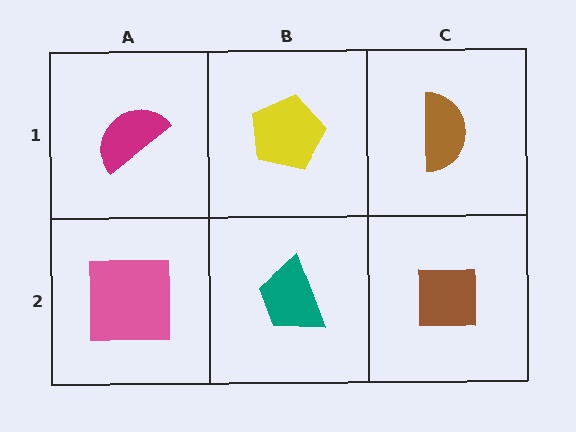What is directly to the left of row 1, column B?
A magenta semicircle.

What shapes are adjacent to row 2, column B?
A yellow pentagon (row 1, column B), a pink square (row 2, column A), a brown square (row 2, column C).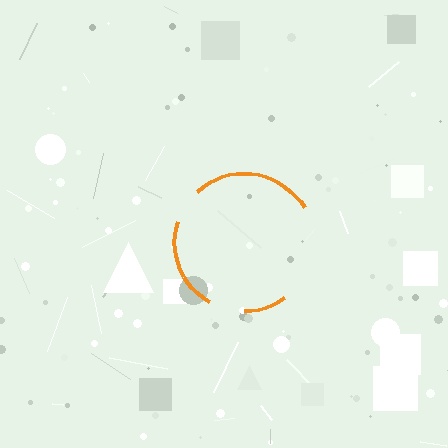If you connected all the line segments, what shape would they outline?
They would outline a circle.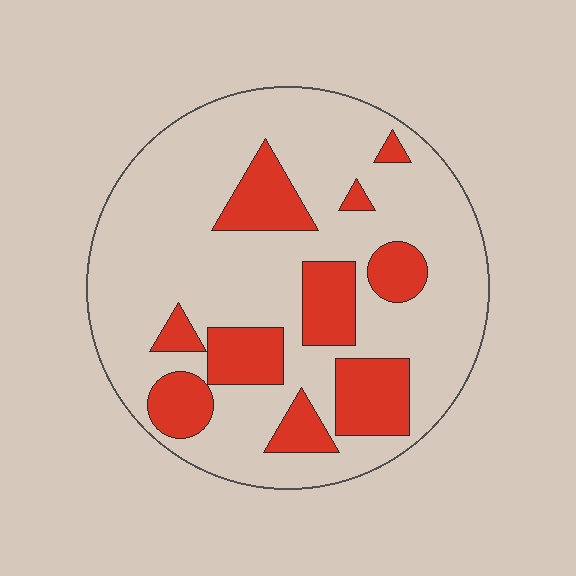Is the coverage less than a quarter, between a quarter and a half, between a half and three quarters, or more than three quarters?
Less than a quarter.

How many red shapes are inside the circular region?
10.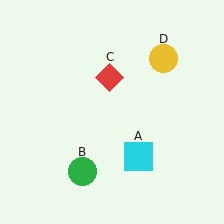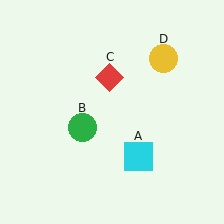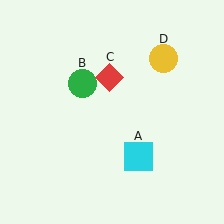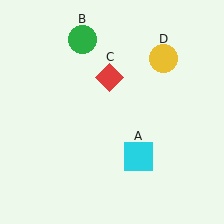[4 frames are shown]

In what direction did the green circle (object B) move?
The green circle (object B) moved up.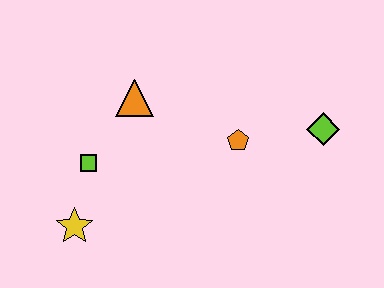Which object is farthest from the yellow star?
The lime diamond is farthest from the yellow star.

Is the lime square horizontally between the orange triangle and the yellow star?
Yes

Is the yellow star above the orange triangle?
No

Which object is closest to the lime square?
The yellow star is closest to the lime square.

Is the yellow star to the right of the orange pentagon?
No